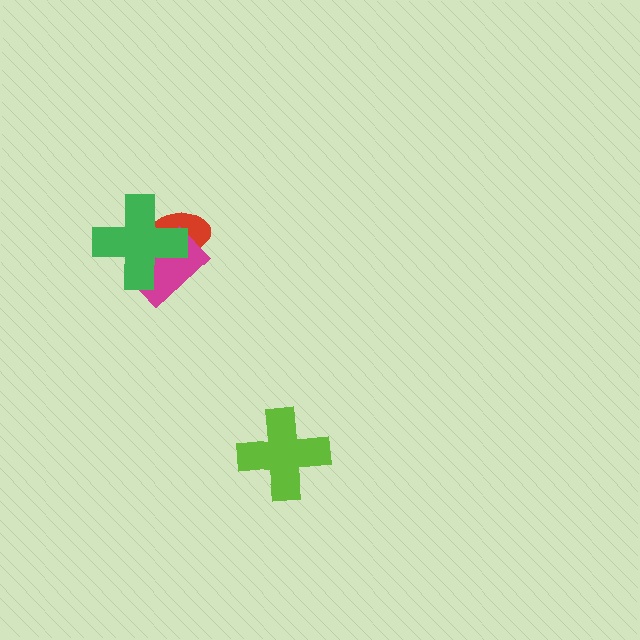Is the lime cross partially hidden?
No, no other shape covers it.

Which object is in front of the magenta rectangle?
The green cross is in front of the magenta rectangle.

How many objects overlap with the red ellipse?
2 objects overlap with the red ellipse.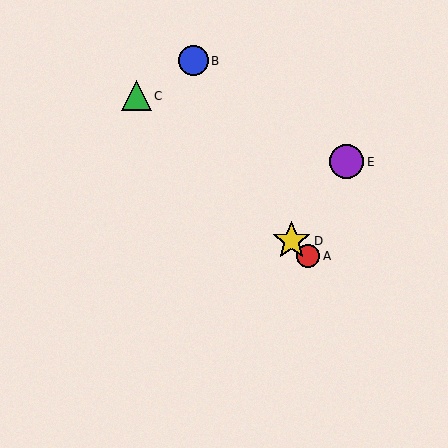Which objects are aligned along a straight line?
Objects A, C, D are aligned along a straight line.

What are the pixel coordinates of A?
Object A is at (308, 256).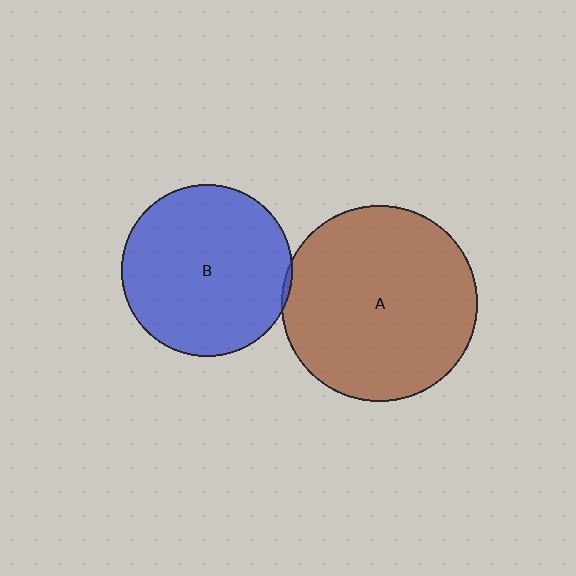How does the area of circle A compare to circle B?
Approximately 1.3 times.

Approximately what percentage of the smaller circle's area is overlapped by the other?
Approximately 5%.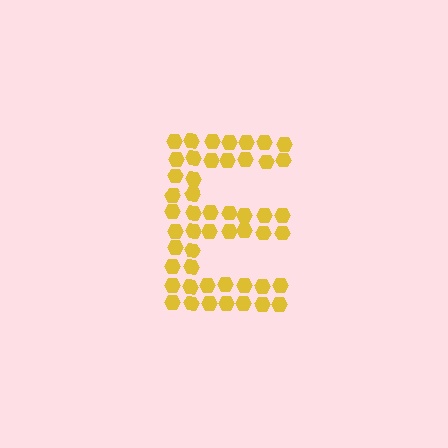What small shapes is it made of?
It is made of small hexagons.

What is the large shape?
The large shape is the letter E.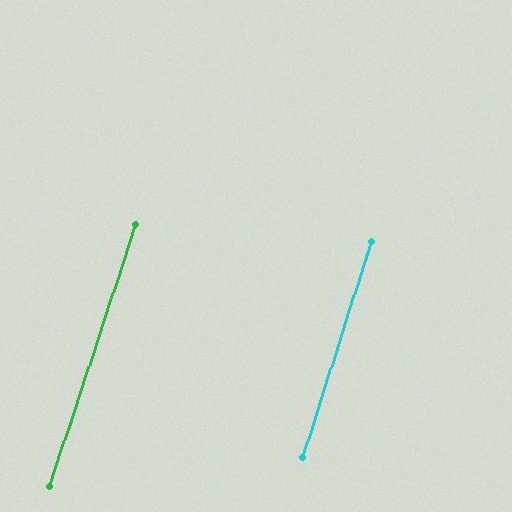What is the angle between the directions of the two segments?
Approximately 1 degree.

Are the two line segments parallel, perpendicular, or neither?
Parallel — their directions differ by only 0.9°.